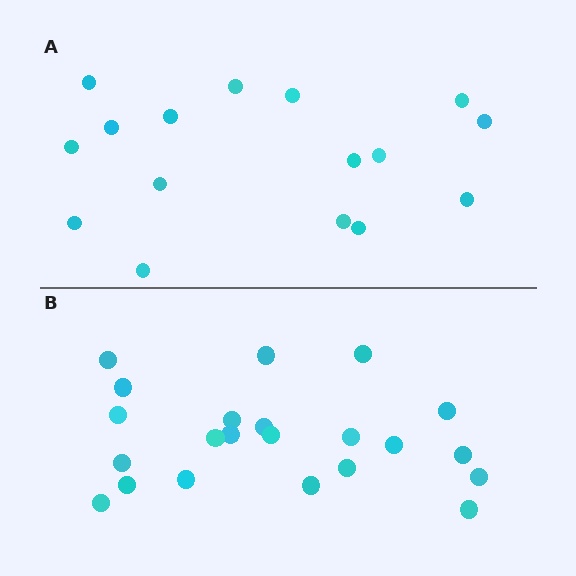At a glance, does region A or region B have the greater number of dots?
Region B (the bottom region) has more dots.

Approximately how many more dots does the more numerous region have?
Region B has about 6 more dots than region A.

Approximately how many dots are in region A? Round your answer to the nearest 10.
About 20 dots. (The exact count is 16, which rounds to 20.)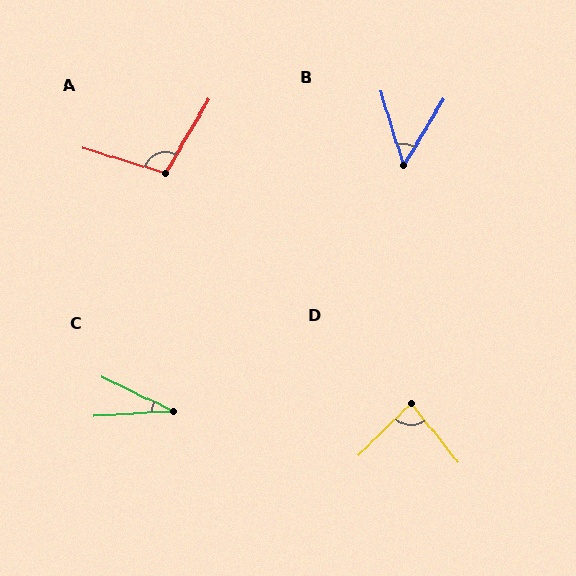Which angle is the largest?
A, at approximately 103 degrees.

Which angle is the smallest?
C, at approximately 29 degrees.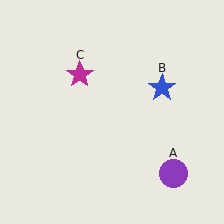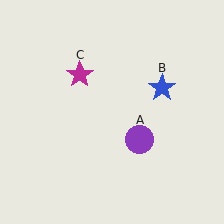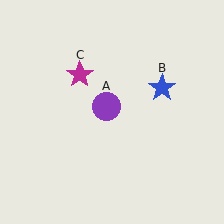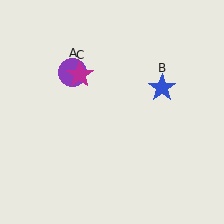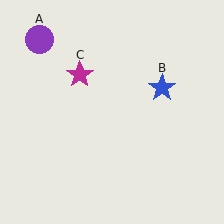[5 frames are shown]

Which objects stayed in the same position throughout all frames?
Blue star (object B) and magenta star (object C) remained stationary.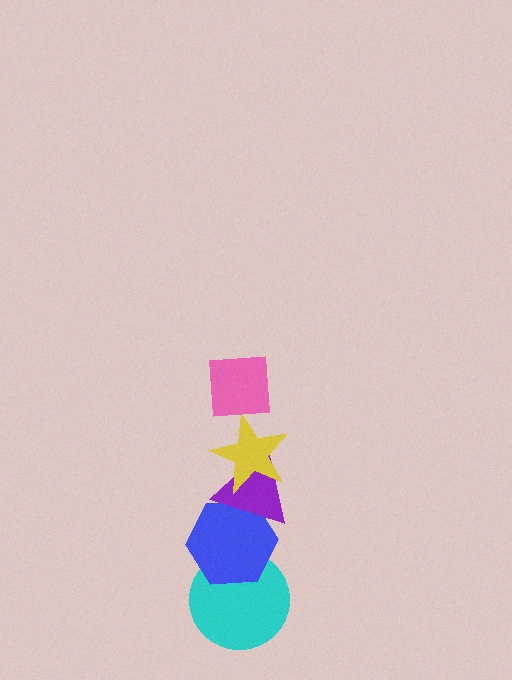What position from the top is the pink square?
The pink square is 1st from the top.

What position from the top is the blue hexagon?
The blue hexagon is 4th from the top.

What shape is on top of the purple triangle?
The yellow star is on top of the purple triangle.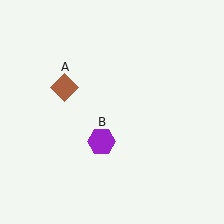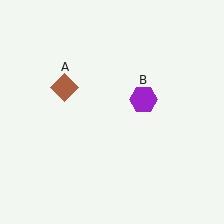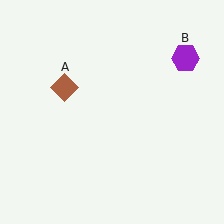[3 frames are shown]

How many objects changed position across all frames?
1 object changed position: purple hexagon (object B).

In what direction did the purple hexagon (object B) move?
The purple hexagon (object B) moved up and to the right.